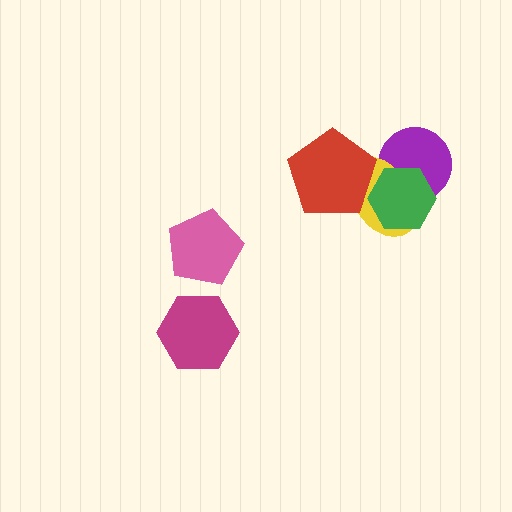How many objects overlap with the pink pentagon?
0 objects overlap with the pink pentagon.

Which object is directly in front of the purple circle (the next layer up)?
The yellow ellipse is directly in front of the purple circle.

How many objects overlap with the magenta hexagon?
0 objects overlap with the magenta hexagon.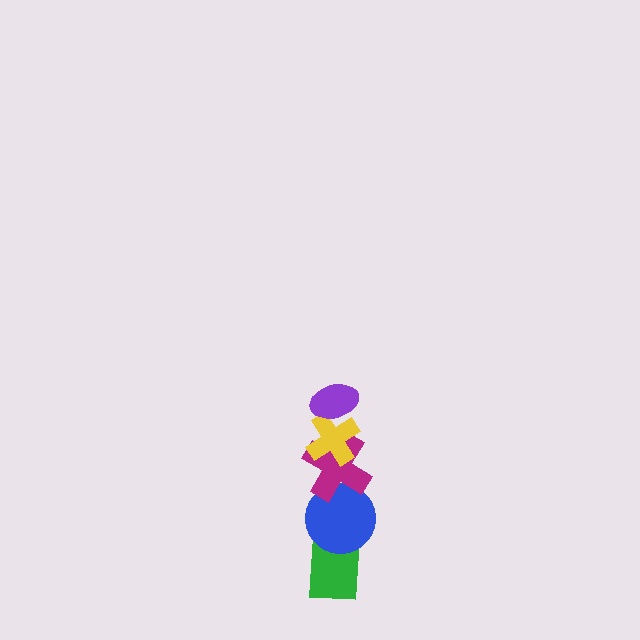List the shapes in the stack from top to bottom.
From top to bottom: the purple ellipse, the yellow cross, the magenta cross, the blue circle, the green rectangle.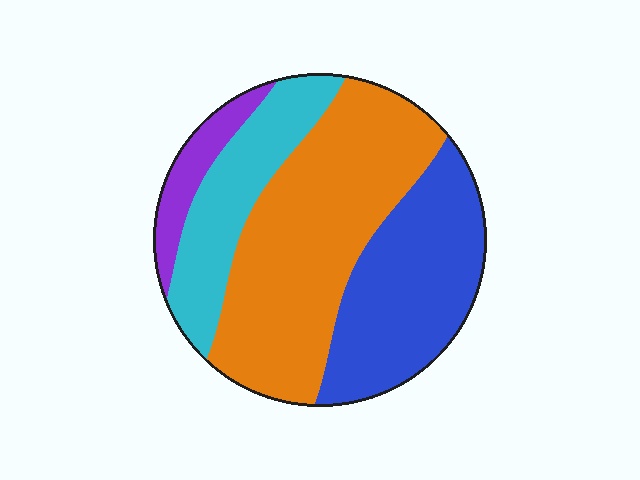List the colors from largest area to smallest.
From largest to smallest: orange, blue, cyan, purple.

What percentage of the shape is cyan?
Cyan takes up about one fifth (1/5) of the shape.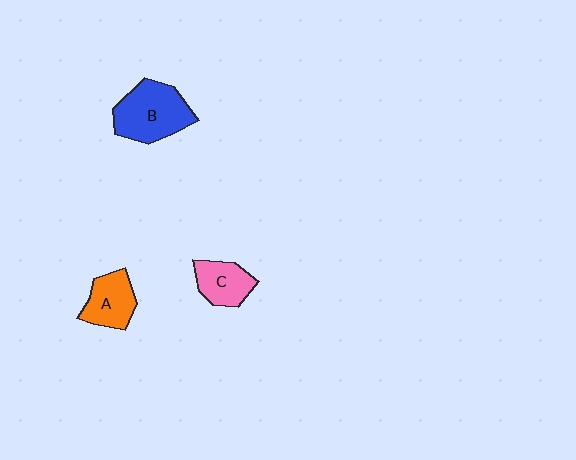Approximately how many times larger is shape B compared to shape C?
Approximately 1.7 times.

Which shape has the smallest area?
Shape C (pink).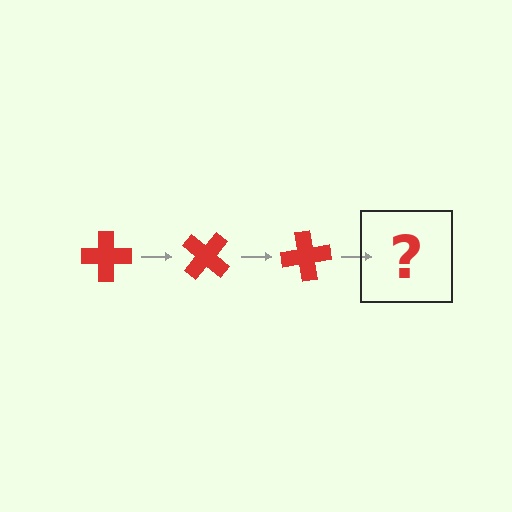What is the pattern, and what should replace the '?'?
The pattern is that the cross rotates 40 degrees each step. The '?' should be a red cross rotated 120 degrees.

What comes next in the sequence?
The next element should be a red cross rotated 120 degrees.